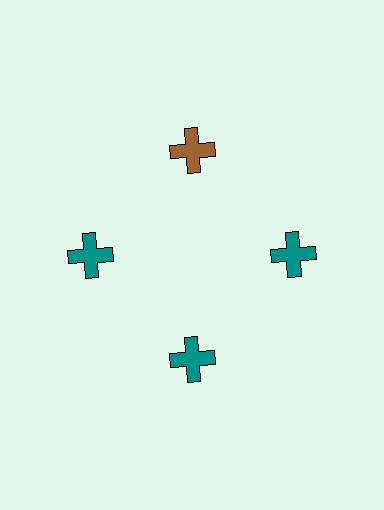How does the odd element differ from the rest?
It has a different color: brown instead of teal.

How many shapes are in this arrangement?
There are 4 shapes arranged in a ring pattern.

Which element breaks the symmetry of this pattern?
The brown cross at roughly the 12 o'clock position breaks the symmetry. All other shapes are teal crosses.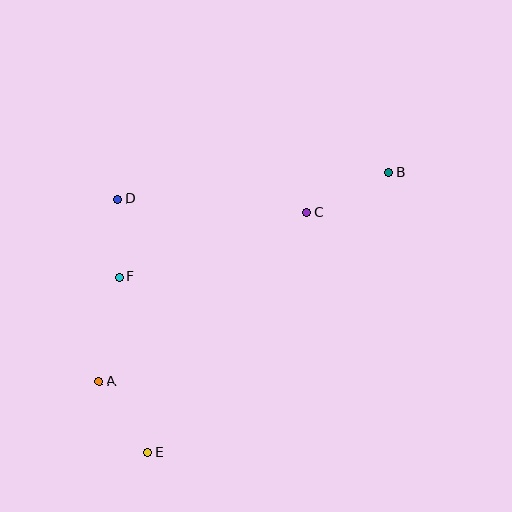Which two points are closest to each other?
Points D and F are closest to each other.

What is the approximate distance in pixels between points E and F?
The distance between E and F is approximately 178 pixels.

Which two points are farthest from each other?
Points B and E are farthest from each other.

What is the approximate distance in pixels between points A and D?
The distance between A and D is approximately 183 pixels.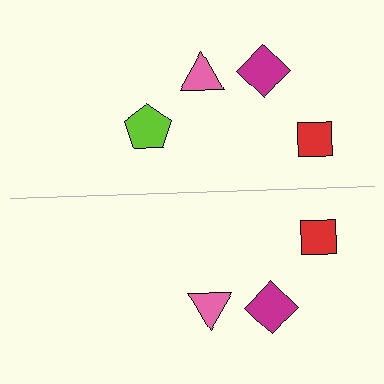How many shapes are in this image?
There are 7 shapes in this image.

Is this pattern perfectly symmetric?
No, the pattern is not perfectly symmetric. A lime pentagon is missing from the bottom side.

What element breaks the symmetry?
A lime pentagon is missing from the bottom side.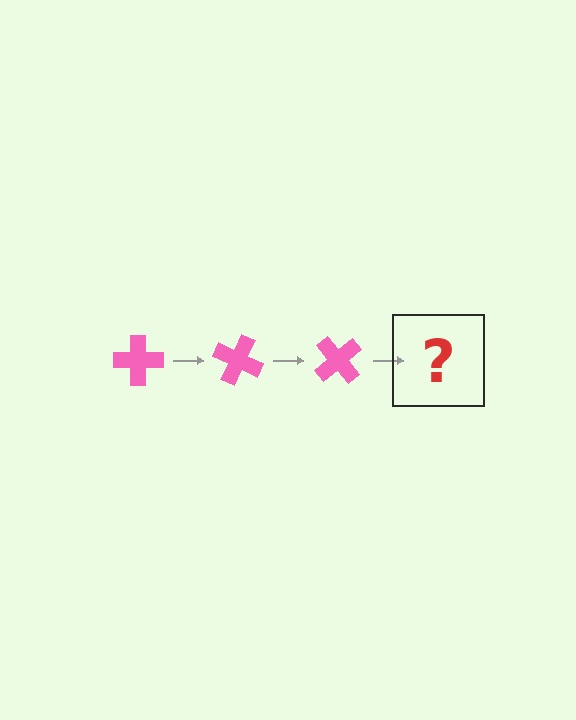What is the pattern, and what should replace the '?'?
The pattern is that the cross rotates 25 degrees each step. The '?' should be a pink cross rotated 75 degrees.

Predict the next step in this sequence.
The next step is a pink cross rotated 75 degrees.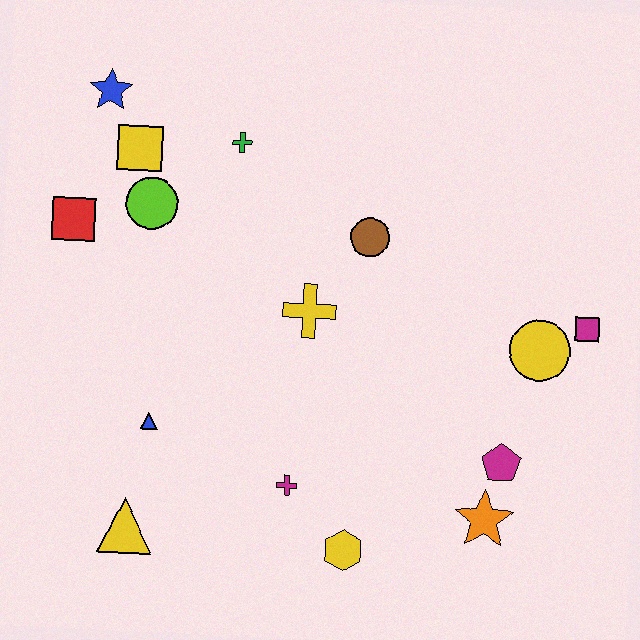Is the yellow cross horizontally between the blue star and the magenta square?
Yes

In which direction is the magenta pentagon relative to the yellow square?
The magenta pentagon is to the right of the yellow square.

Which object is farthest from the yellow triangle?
The magenta square is farthest from the yellow triangle.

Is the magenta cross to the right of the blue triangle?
Yes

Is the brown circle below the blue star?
Yes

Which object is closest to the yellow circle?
The magenta square is closest to the yellow circle.